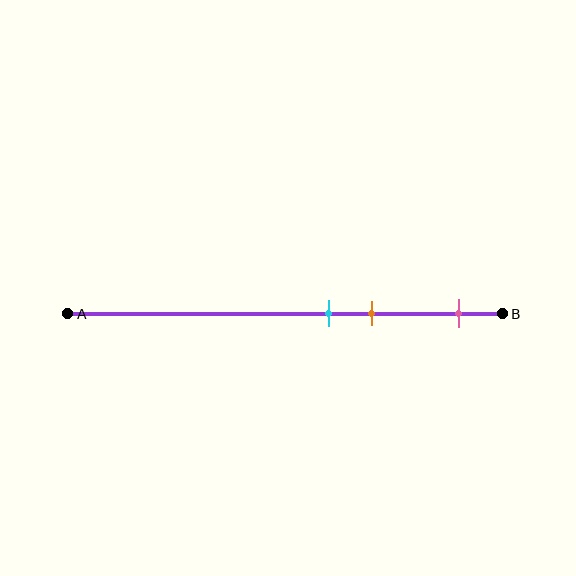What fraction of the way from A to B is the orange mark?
The orange mark is approximately 70% (0.7) of the way from A to B.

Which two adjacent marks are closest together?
The cyan and orange marks are the closest adjacent pair.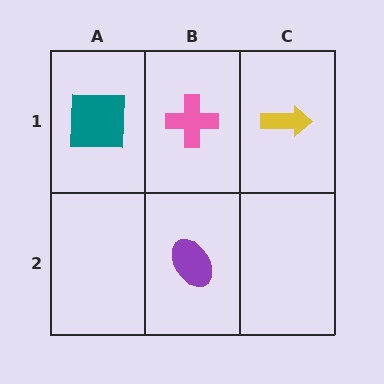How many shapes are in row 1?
3 shapes.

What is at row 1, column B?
A pink cross.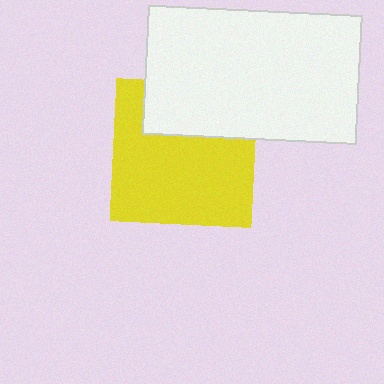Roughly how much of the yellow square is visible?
Most of it is visible (roughly 69%).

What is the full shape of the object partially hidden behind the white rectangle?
The partially hidden object is a yellow square.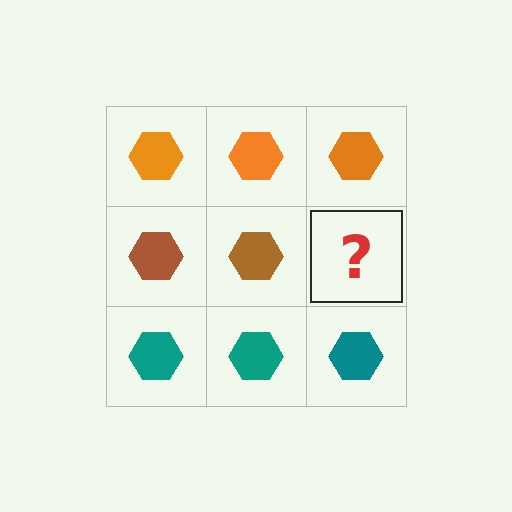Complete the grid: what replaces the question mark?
The question mark should be replaced with a brown hexagon.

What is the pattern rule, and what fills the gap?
The rule is that each row has a consistent color. The gap should be filled with a brown hexagon.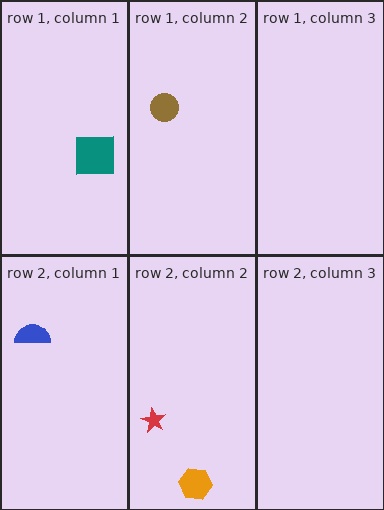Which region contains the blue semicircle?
The row 2, column 1 region.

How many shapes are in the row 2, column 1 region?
1.